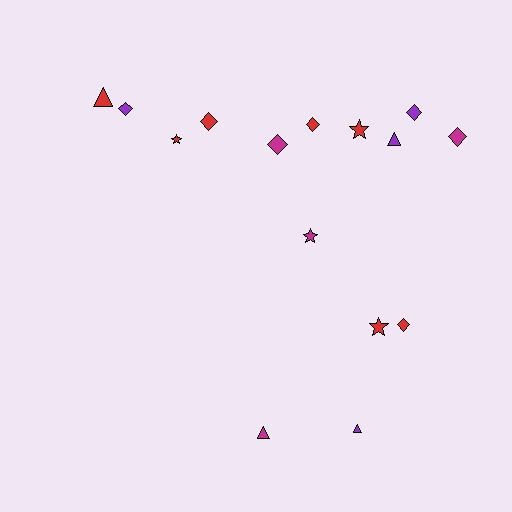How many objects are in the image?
There are 15 objects.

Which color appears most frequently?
Red, with 7 objects.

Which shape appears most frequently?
Diamond, with 7 objects.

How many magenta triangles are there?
There is 1 magenta triangle.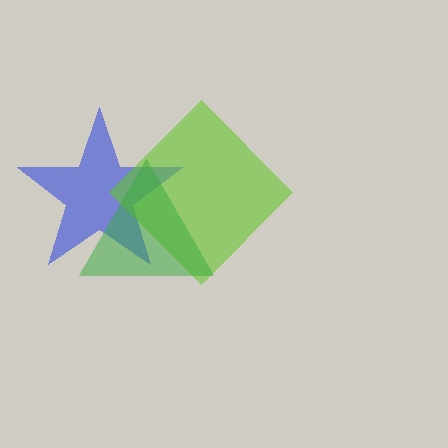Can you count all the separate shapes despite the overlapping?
Yes, there are 3 separate shapes.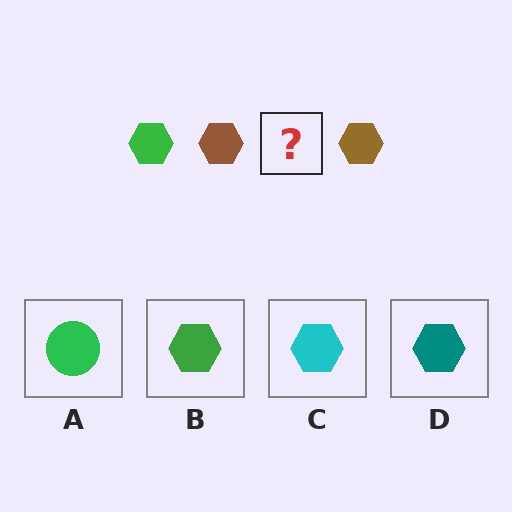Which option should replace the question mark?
Option B.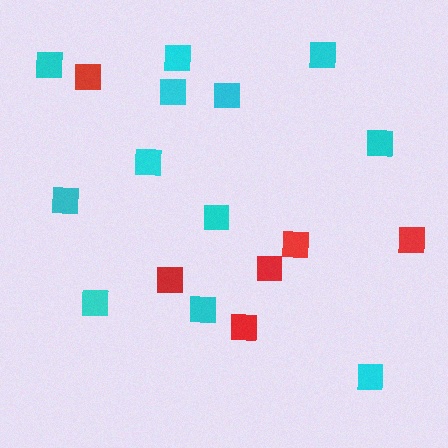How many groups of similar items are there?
There are 2 groups: one group of red squares (6) and one group of cyan squares (12).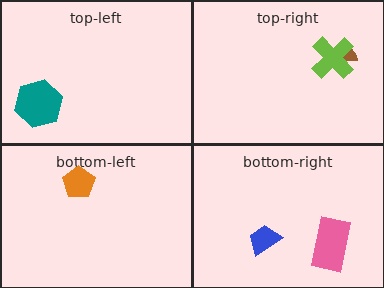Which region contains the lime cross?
The top-right region.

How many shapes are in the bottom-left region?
1.